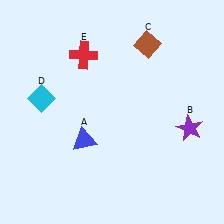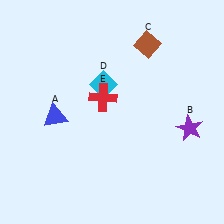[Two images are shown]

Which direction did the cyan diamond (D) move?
The cyan diamond (D) moved right.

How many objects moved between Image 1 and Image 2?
3 objects moved between the two images.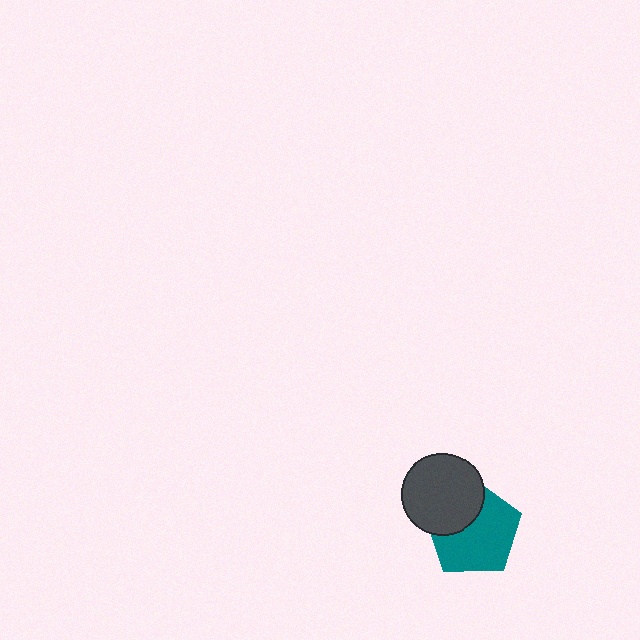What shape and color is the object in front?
The object in front is a dark gray circle.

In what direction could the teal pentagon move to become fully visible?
The teal pentagon could move toward the lower-right. That would shift it out from behind the dark gray circle entirely.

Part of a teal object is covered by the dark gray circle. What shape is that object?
It is a pentagon.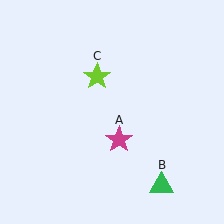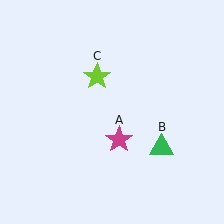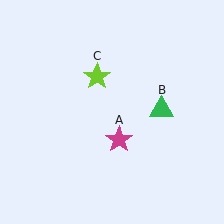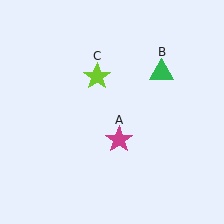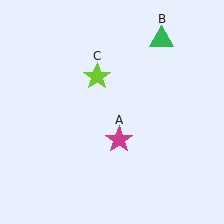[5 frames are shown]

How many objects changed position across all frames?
1 object changed position: green triangle (object B).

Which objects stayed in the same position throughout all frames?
Magenta star (object A) and lime star (object C) remained stationary.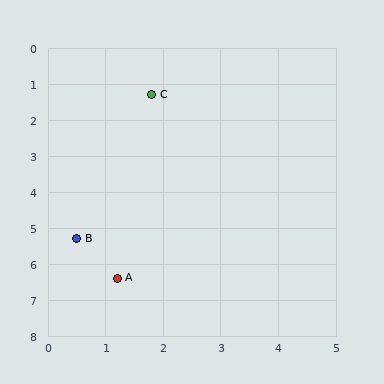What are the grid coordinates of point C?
Point C is at approximately (1.8, 1.3).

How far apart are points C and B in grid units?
Points C and B are about 4.2 grid units apart.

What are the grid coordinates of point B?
Point B is at approximately (0.5, 5.3).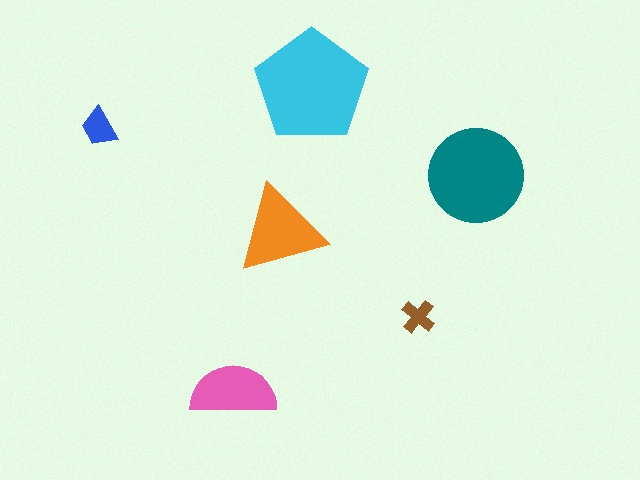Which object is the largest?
The cyan pentagon.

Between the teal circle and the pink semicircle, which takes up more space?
The teal circle.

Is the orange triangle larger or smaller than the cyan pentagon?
Smaller.